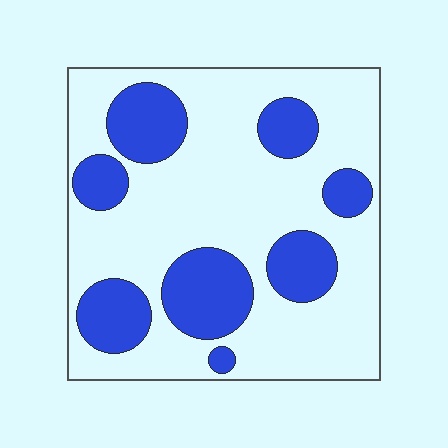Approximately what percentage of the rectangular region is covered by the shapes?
Approximately 30%.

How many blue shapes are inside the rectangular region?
8.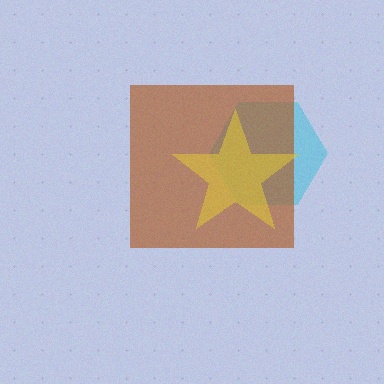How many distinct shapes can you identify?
There are 3 distinct shapes: a cyan hexagon, a brown square, a yellow star.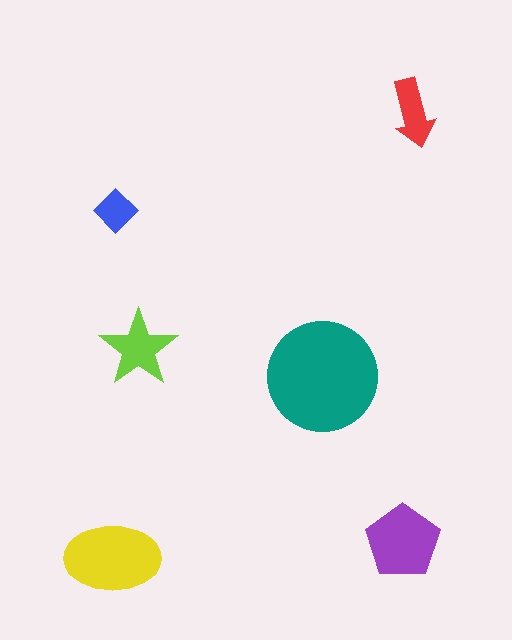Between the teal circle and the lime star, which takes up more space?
The teal circle.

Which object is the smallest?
The blue diamond.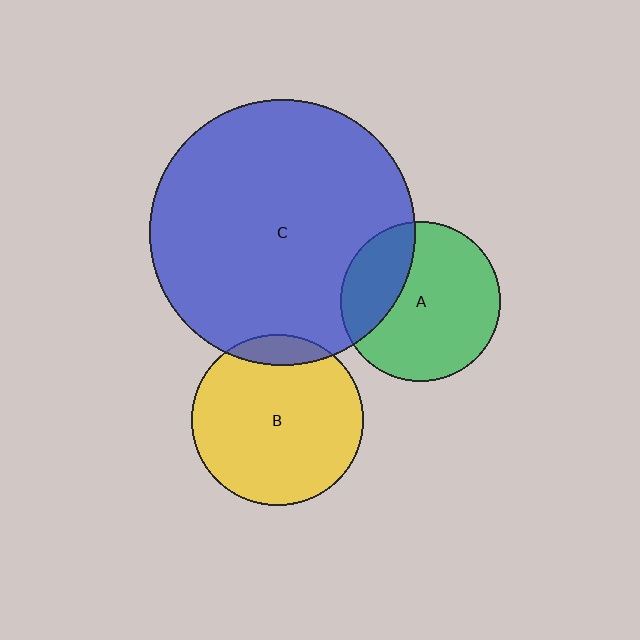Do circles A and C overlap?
Yes.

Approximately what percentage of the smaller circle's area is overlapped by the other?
Approximately 30%.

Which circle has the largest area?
Circle C (blue).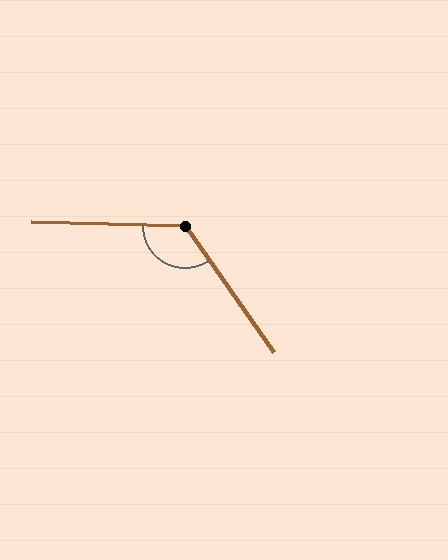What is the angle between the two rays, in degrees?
Approximately 126 degrees.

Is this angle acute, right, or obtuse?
It is obtuse.